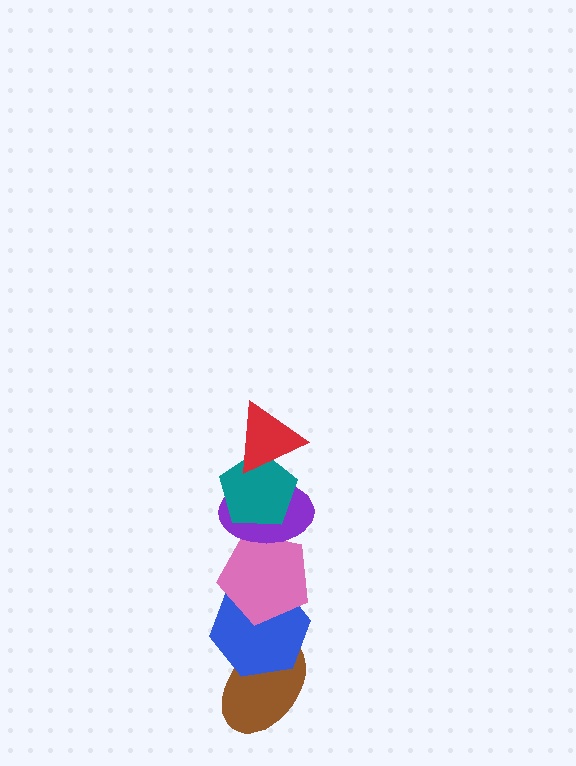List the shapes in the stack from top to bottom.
From top to bottom: the red triangle, the teal pentagon, the purple ellipse, the pink pentagon, the blue hexagon, the brown ellipse.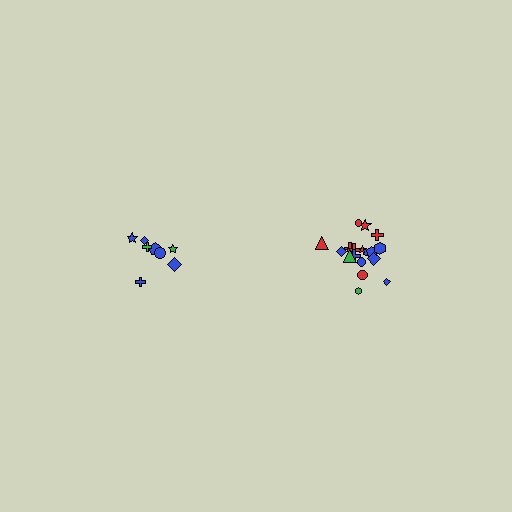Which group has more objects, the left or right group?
The right group.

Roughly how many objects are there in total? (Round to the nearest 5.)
Roughly 25 objects in total.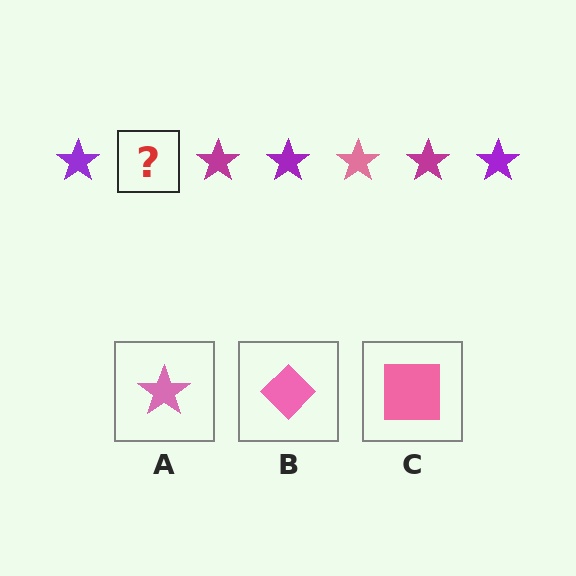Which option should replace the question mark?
Option A.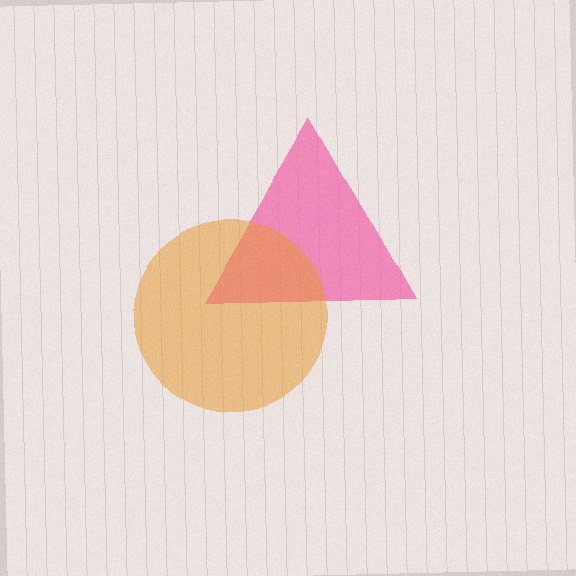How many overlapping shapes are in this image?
There are 2 overlapping shapes in the image.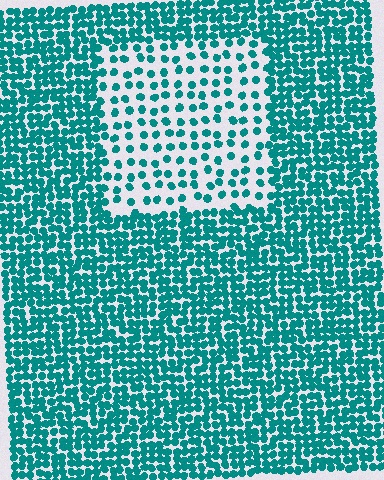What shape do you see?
I see a rectangle.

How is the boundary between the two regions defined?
The boundary is defined by a change in element density (approximately 2.5x ratio). All elements are the same color, size, and shape.